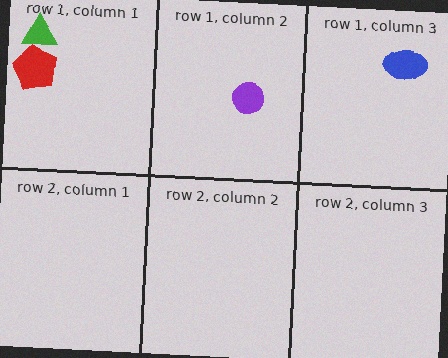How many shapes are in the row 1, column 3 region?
1.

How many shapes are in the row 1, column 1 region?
2.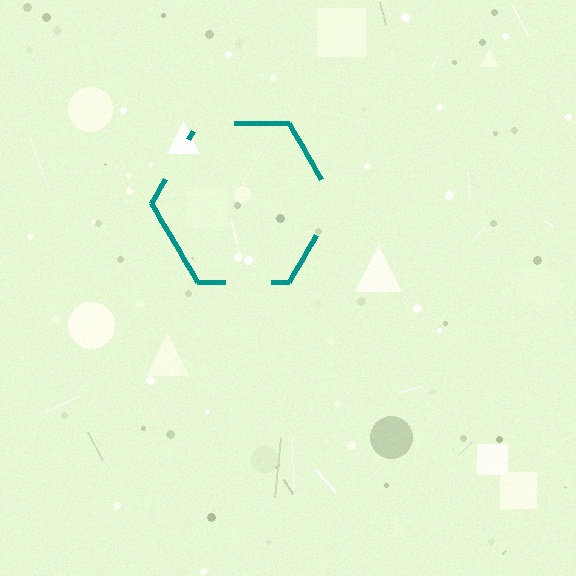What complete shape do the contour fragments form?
The contour fragments form a hexagon.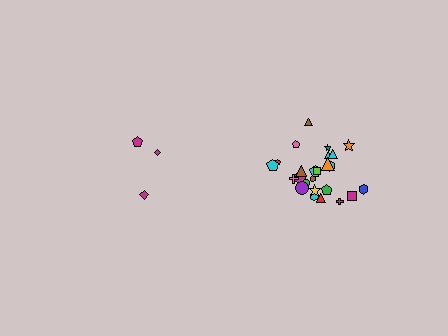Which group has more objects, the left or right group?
The right group.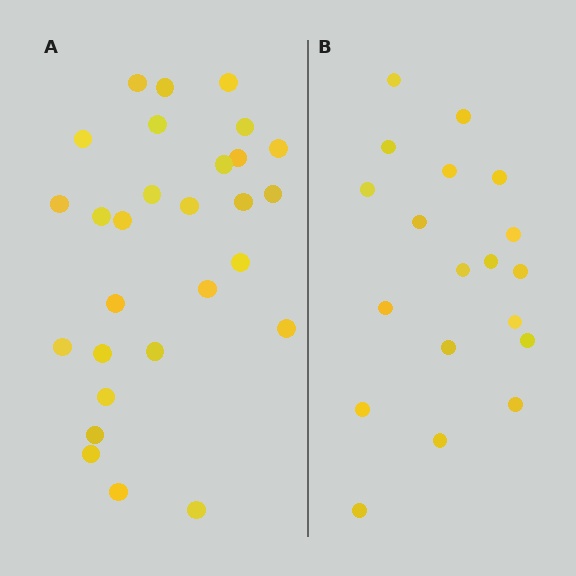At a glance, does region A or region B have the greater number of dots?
Region A (the left region) has more dots.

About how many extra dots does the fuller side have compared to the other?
Region A has roughly 8 or so more dots than region B.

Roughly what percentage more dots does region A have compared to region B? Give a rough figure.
About 45% more.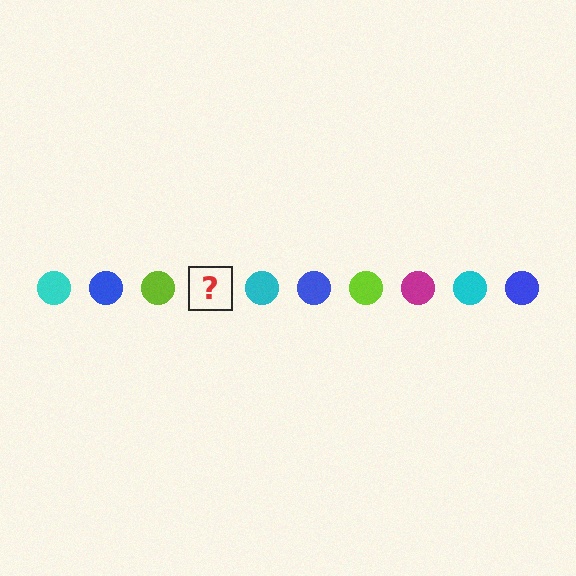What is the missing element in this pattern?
The missing element is a magenta circle.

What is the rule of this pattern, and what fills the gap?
The rule is that the pattern cycles through cyan, blue, lime, magenta circles. The gap should be filled with a magenta circle.